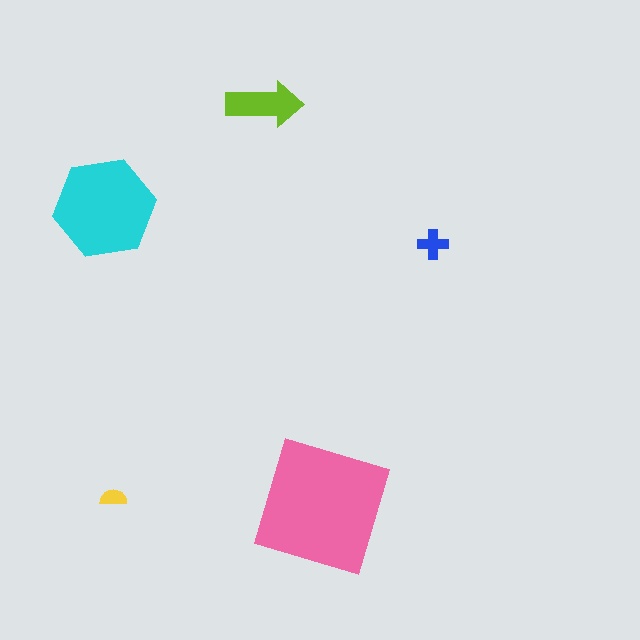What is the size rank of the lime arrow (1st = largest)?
3rd.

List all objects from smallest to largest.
The yellow semicircle, the blue cross, the lime arrow, the cyan hexagon, the pink square.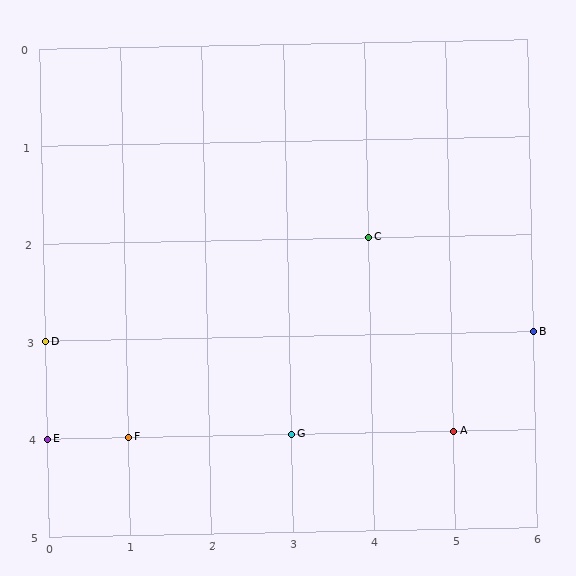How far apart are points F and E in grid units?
Points F and E are 1 column apart.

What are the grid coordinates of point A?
Point A is at grid coordinates (5, 4).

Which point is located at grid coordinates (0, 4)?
Point E is at (0, 4).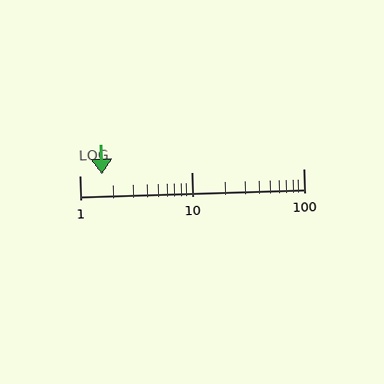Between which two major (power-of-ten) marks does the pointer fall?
The pointer is between 1 and 10.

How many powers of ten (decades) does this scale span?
The scale spans 2 decades, from 1 to 100.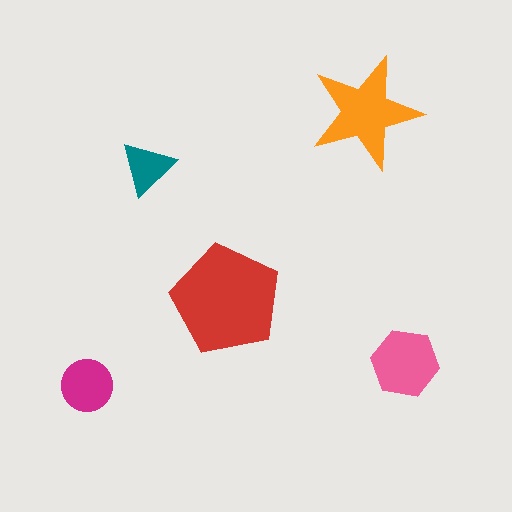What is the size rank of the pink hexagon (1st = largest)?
3rd.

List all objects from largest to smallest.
The red pentagon, the orange star, the pink hexagon, the magenta circle, the teal triangle.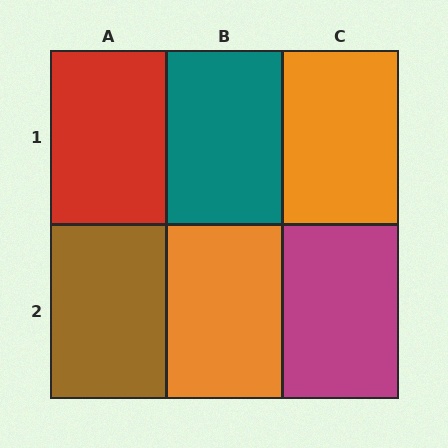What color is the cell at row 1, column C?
Orange.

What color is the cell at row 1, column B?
Teal.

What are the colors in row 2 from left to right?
Brown, orange, magenta.